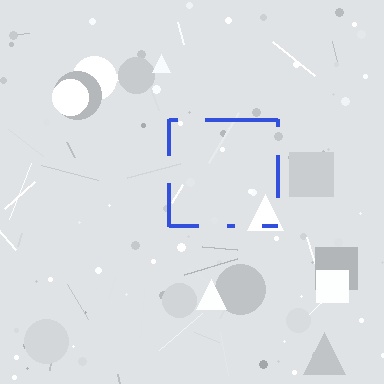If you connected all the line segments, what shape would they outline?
They would outline a square.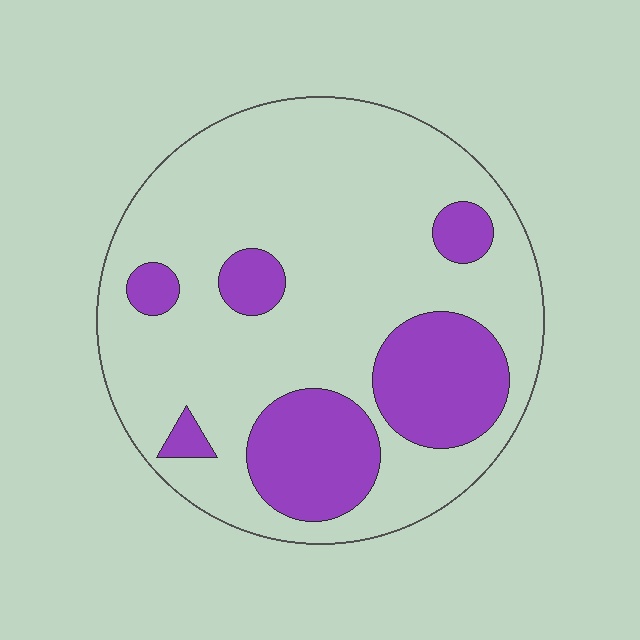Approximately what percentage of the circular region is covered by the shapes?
Approximately 25%.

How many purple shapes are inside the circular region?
6.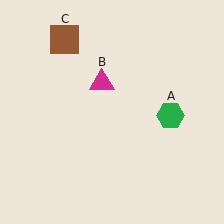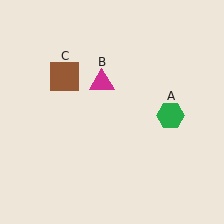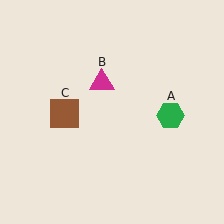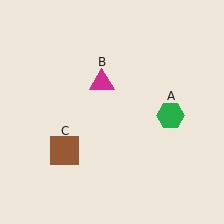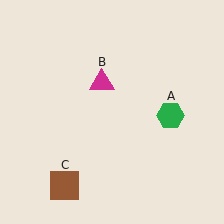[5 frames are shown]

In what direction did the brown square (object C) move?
The brown square (object C) moved down.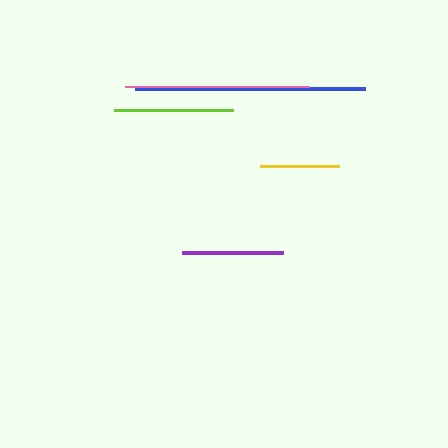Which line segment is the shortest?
The yellow line is the shortest at approximately 79 pixels.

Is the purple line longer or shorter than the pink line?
The pink line is longer than the purple line.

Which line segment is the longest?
The blue line is the longest at approximately 230 pixels.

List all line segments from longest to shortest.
From longest to shortest: blue, pink, lime, purple, yellow.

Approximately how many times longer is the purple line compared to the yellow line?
The purple line is approximately 1.3 times the length of the yellow line.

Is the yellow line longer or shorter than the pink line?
The pink line is longer than the yellow line.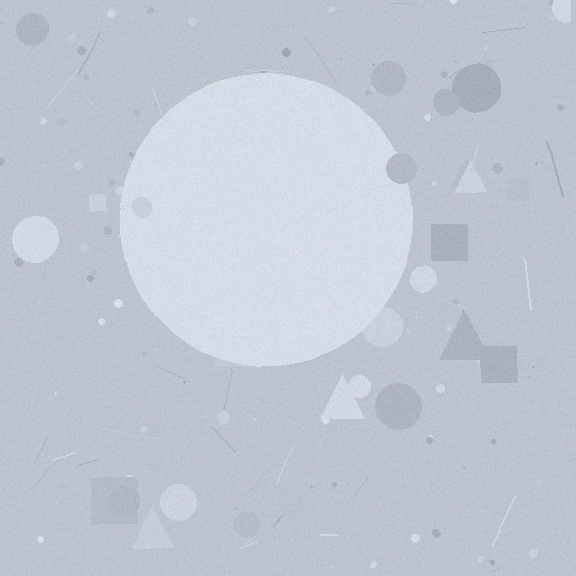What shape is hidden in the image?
A circle is hidden in the image.